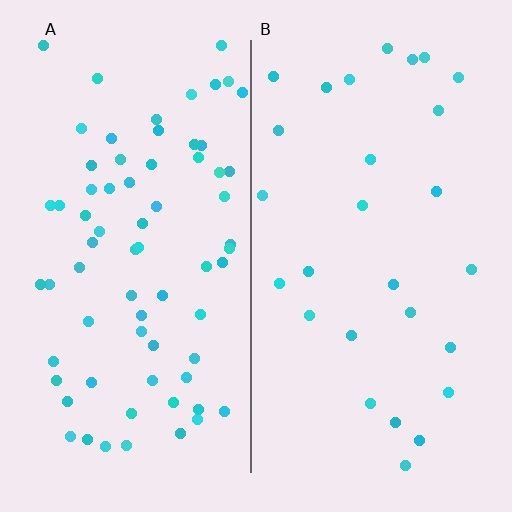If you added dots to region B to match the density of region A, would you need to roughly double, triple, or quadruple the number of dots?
Approximately triple.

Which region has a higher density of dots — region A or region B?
A (the left).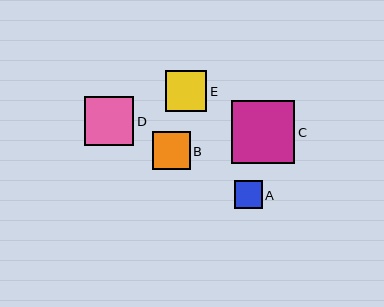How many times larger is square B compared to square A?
Square B is approximately 1.4 times the size of square A.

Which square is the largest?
Square C is the largest with a size of approximately 63 pixels.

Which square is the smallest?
Square A is the smallest with a size of approximately 28 pixels.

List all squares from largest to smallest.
From largest to smallest: C, D, E, B, A.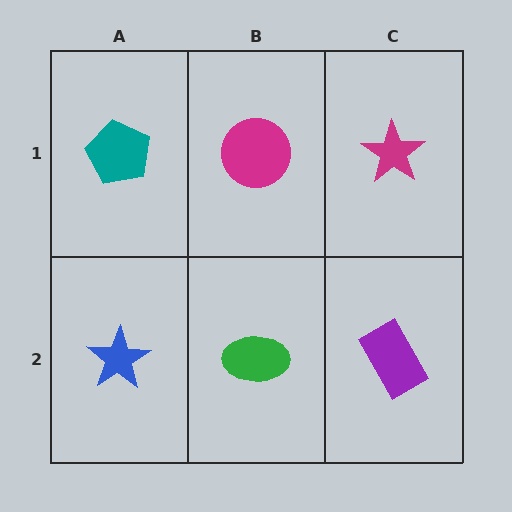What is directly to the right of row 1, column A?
A magenta circle.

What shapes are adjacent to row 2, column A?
A teal pentagon (row 1, column A), a green ellipse (row 2, column B).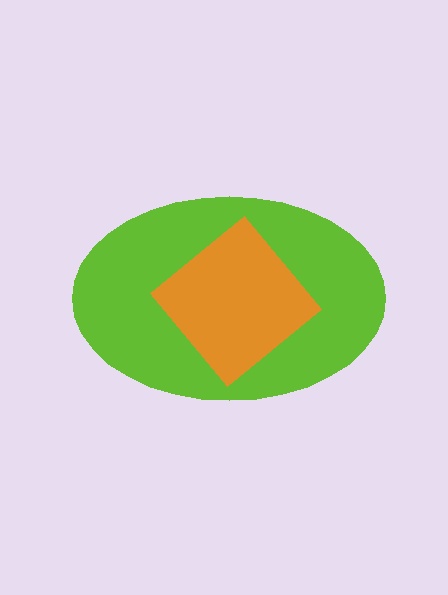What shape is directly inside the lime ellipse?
The orange diamond.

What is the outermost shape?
The lime ellipse.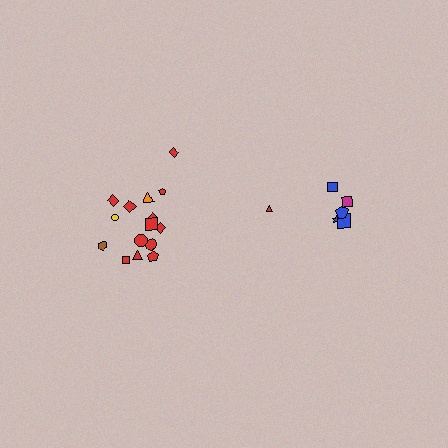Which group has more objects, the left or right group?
The left group.